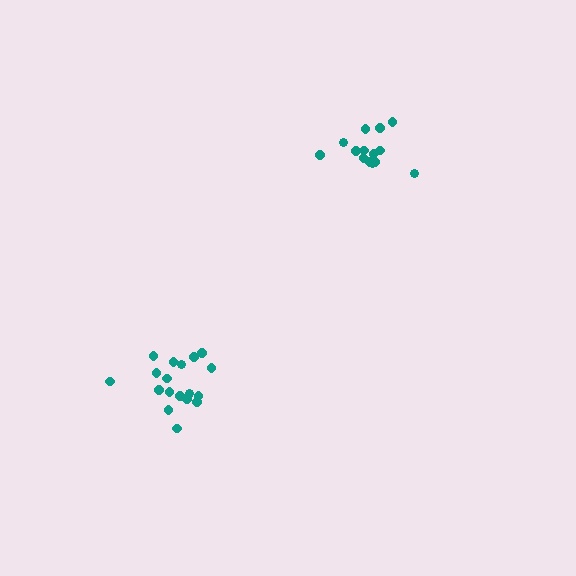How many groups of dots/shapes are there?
There are 2 groups.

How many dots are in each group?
Group 1: 18 dots, Group 2: 14 dots (32 total).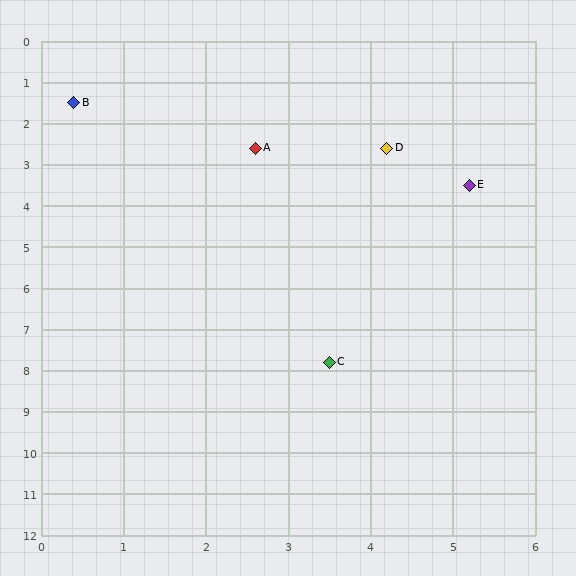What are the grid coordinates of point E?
Point E is at approximately (5.2, 3.5).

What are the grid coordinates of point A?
Point A is at approximately (2.6, 2.6).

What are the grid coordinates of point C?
Point C is at approximately (3.5, 7.8).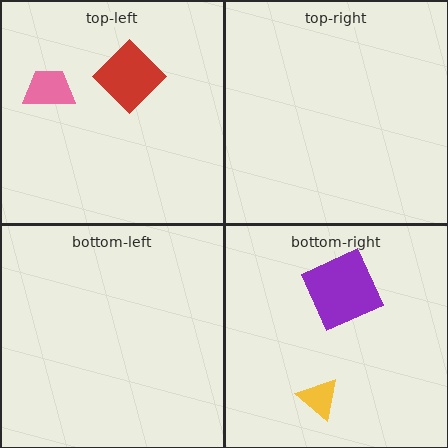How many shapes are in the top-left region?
2.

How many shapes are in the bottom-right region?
2.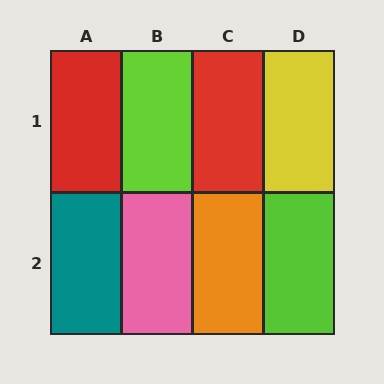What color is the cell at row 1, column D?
Yellow.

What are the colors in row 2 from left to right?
Teal, pink, orange, lime.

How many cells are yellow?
1 cell is yellow.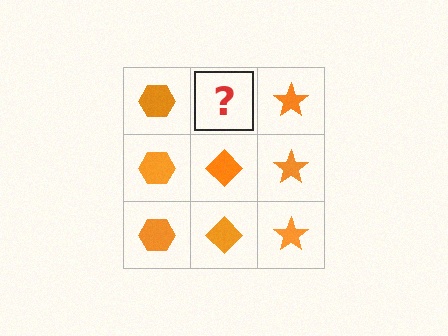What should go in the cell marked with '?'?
The missing cell should contain an orange diamond.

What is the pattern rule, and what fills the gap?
The rule is that each column has a consistent shape. The gap should be filled with an orange diamond.